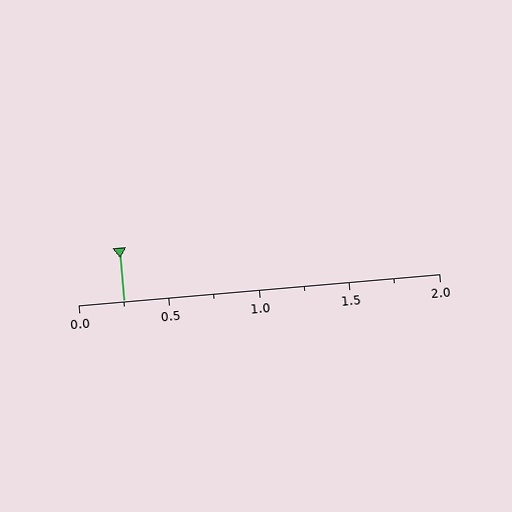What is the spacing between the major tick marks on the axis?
The major ticks are spaced 0.5 apart.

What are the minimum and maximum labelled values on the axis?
The axis runs from 0.0 to 2.0.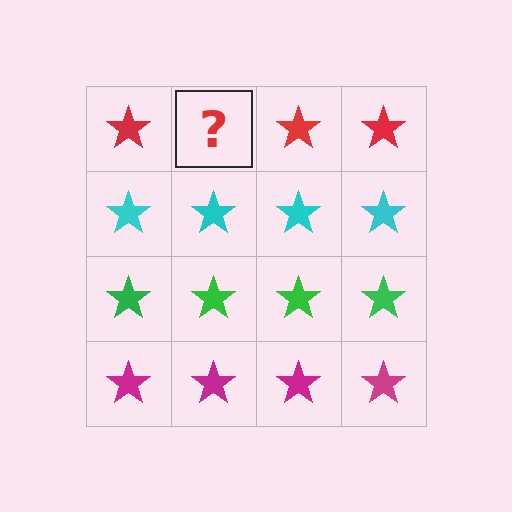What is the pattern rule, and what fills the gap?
The rule is that each row has a consistent color. The gap should be filled with a red star.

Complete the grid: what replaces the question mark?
The question mark should be replaced with a red star.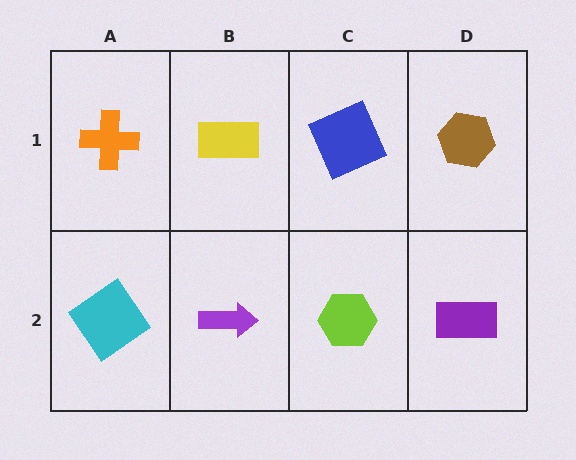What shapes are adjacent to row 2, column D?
A brown hexagon (row 1, column D), a lime hexagon (row 2, column C).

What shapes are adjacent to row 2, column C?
A blue square (row 1, column C), a purple arrow (row 2, column B), a purple rectangle (row 2, column D).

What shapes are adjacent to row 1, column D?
A purple rectangle (row 2, column D), a blue square (row 1, column C).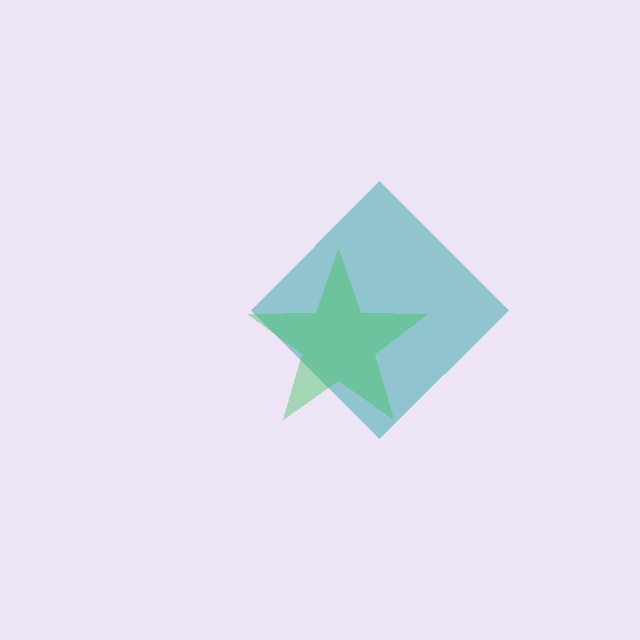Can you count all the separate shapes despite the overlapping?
Yes, there are 2 separate shapes.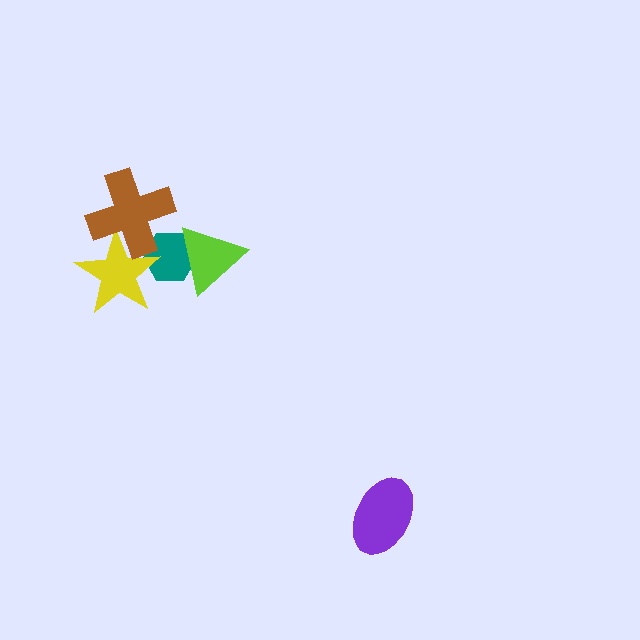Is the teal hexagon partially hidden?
Yes, it is partially covered by another shape.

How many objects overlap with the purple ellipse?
0 objects overlap with the purple ellipse.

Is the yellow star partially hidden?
Yes, it is partially covered by another shape.